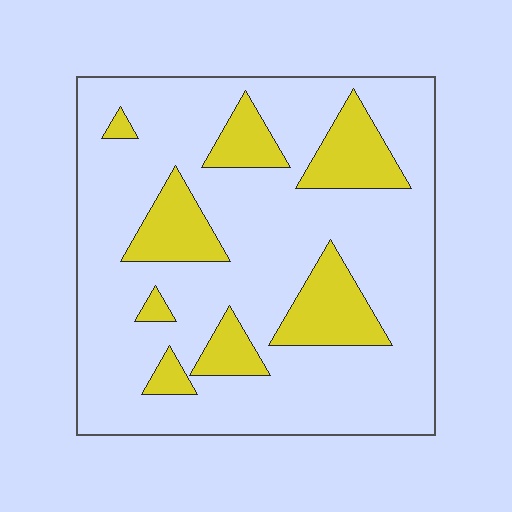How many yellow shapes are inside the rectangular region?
8.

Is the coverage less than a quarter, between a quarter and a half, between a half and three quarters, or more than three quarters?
Less than a quarter.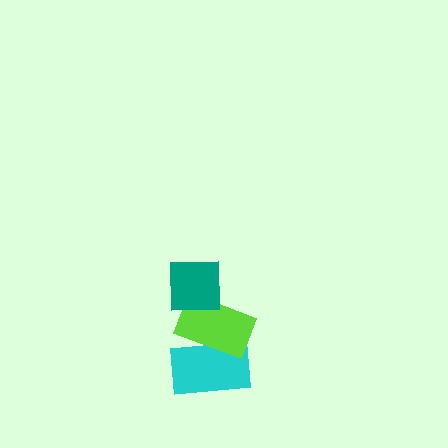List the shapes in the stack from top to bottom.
From top to bottom: the teal square, the lime rectangle, the cyan rectangle.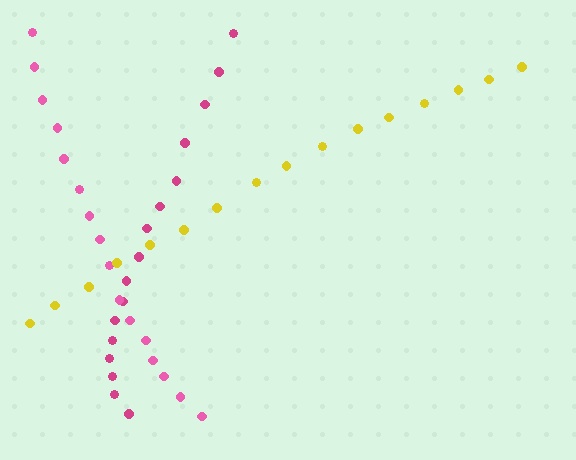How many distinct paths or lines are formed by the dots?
There are 3 distinct paths.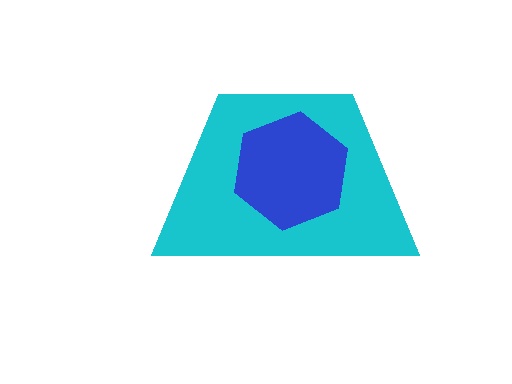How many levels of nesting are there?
2.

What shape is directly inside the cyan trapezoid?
The blue hexagon.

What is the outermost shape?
The cyan trapezoid.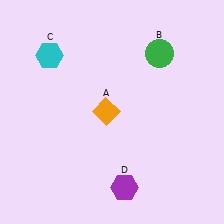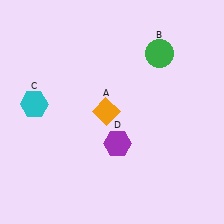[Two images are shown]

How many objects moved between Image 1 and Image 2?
2 objects moved between the two images.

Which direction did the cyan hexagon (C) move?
The cyan hexagon (C) moved down.